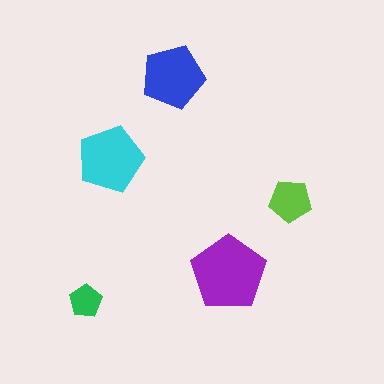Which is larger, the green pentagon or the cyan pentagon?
The cyan one.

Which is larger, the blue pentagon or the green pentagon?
The blue one.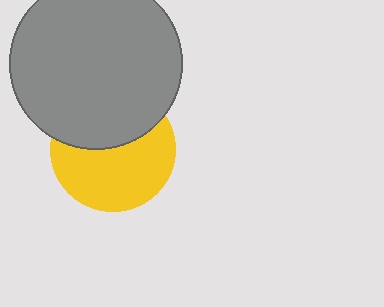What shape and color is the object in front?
The object in front is a gray circle.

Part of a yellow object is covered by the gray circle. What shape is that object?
It is a circle.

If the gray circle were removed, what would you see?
You would see the complete yellow circle.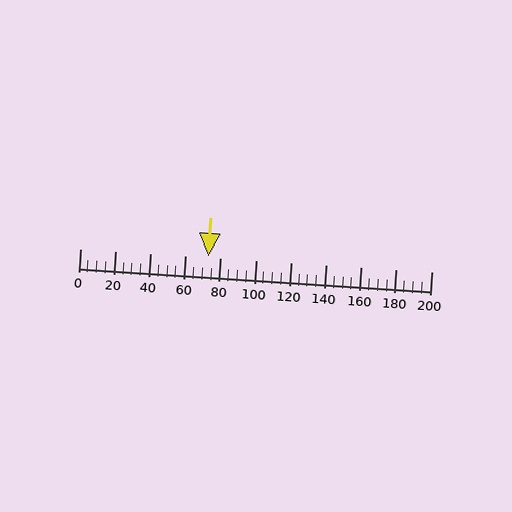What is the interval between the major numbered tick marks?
The major tick marks are spaced 20 units apart.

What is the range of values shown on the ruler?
The ruler shows values from 0 to 200.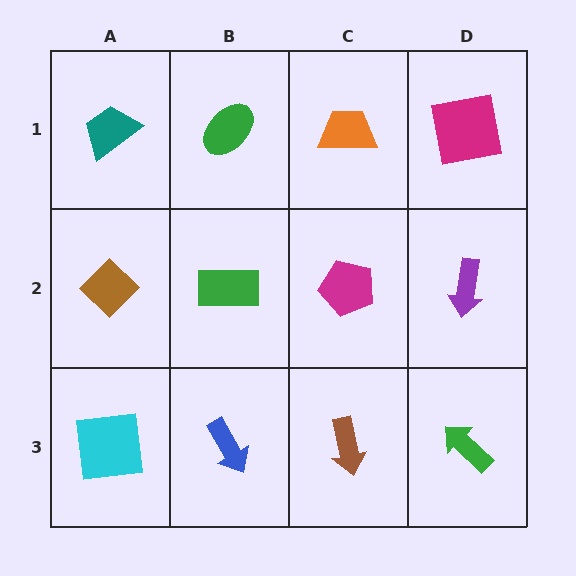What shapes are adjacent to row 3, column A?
A brown diamond (row 2, column A), a blue arrow (row 3, column B).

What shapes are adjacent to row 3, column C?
A magenta pentagon (row 2, column C), a blue arrow (row 3, column B), a green arrow (row 3, column D).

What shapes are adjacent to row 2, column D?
A magenta square (row 1, column D), a green arrow (row 3, column D), a magenta pentagon (row 2, column C).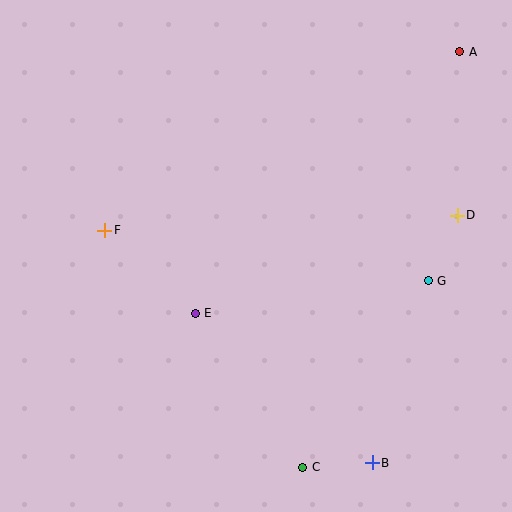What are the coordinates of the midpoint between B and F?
The midpoint between B and F is at (239, 346).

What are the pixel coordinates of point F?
Point F is at (105, 230).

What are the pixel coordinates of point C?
Point C is at (303, 467).